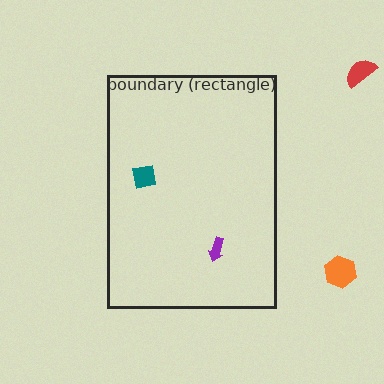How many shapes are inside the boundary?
2 inside, 2 outside.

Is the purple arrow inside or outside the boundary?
Inside.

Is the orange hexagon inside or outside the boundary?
Outside.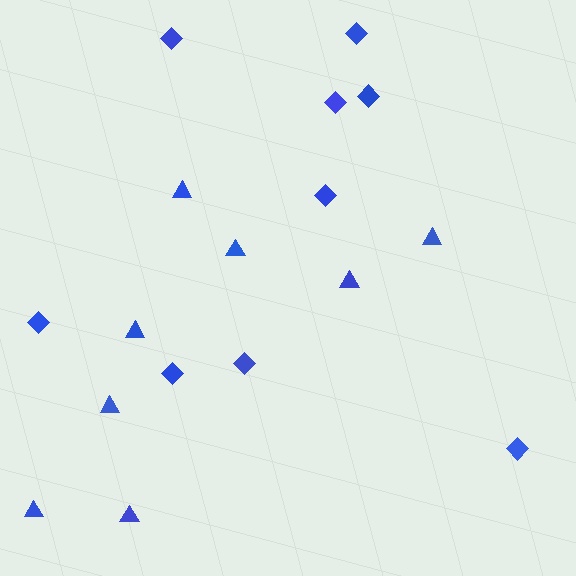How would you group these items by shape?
There are 2 groups: one group of diamonds (9) and one group of triangles (8).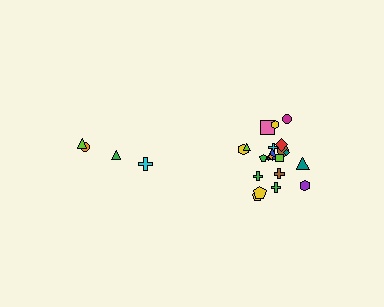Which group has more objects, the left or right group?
The right group.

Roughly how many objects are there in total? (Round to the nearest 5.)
Roughly 25 objects in total.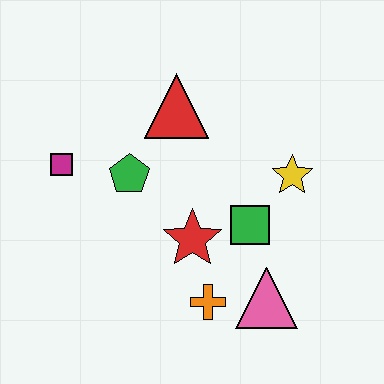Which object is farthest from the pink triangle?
The magenta square is farthest from the pink triangle.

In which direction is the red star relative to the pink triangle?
The red star is to the left of the pink triangle.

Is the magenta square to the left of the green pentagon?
Yes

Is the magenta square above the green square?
Yes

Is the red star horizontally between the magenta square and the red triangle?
No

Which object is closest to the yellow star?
The green square is closest to the yellow star.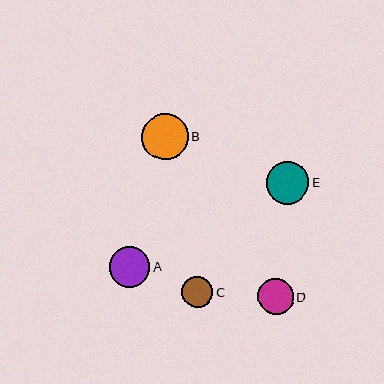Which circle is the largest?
Circle B is the largest with a size of approximately 47 pixels.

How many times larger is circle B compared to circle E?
Circle B is approximately 1.1 times the size of circle E.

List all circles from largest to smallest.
From largest to smallest: B, E, A, D, C.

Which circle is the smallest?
Circle C is the smallest with a size of approximately 31 pixels.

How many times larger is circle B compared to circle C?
Circle B is approximately 1.5 times the size of circle C.